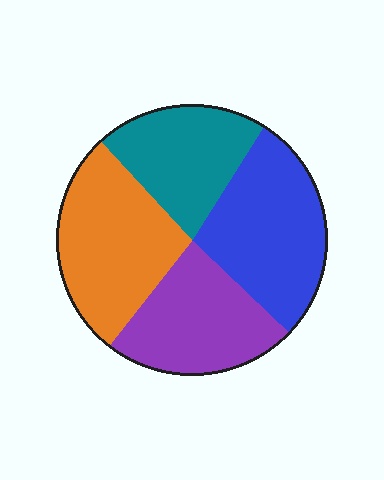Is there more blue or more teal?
Blue.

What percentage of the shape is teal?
Teal covers roughly 20% of the shape.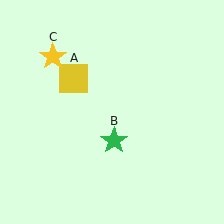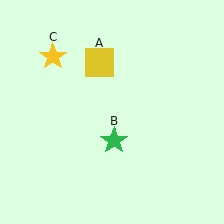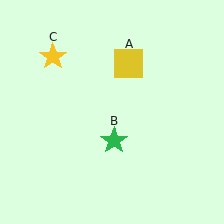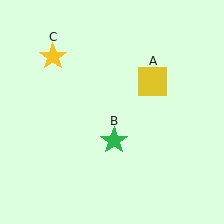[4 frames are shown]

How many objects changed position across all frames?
1 object changed position: yellow square (object A).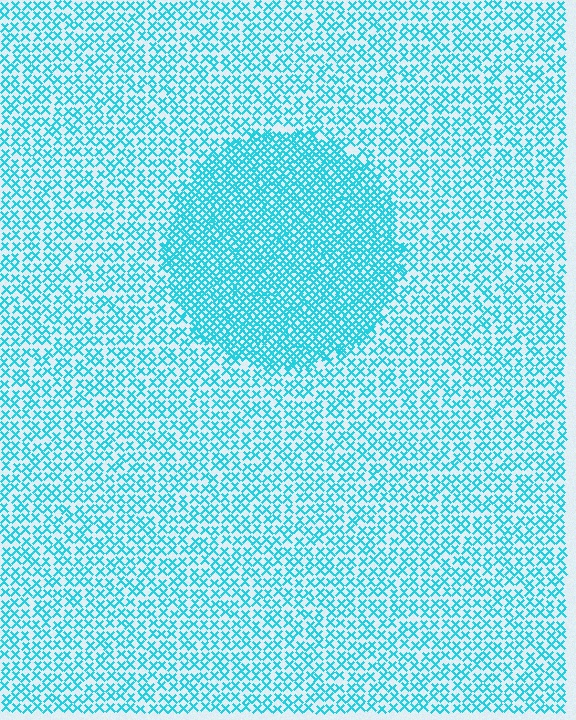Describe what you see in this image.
The image contains small cyan elements arranged at two different densities. A circle-shaped region is visible where the elements are more densely packed than the surrounding area.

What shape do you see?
I see a circle.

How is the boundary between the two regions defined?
The boundary is defined by a change in element density (approximately 2.0x ratio). All elements are the same color, size, and shape.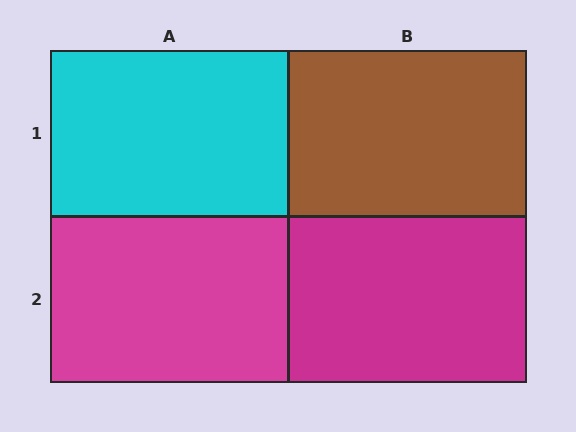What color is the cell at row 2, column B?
Magenta.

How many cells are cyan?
1 cell is cyan.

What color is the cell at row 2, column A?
Magenta.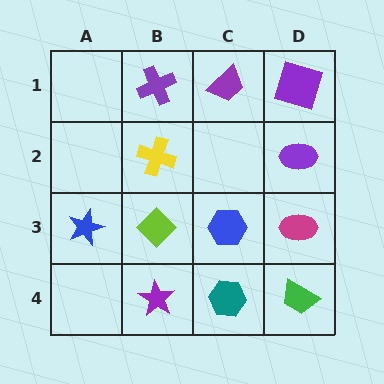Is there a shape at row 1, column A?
No, that cell is empty.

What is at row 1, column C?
A purple trapezoid.